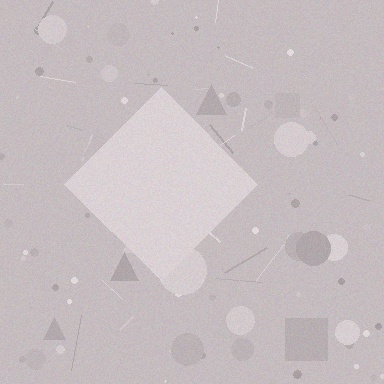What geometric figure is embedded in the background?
A diamond is embedded in the background.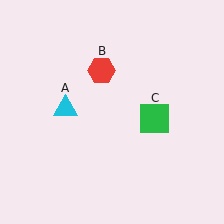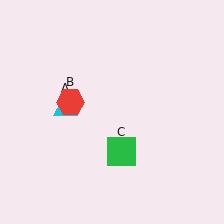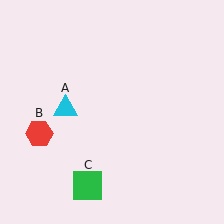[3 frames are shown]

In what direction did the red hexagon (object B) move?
The red hexagon (object B) moved down and to the left.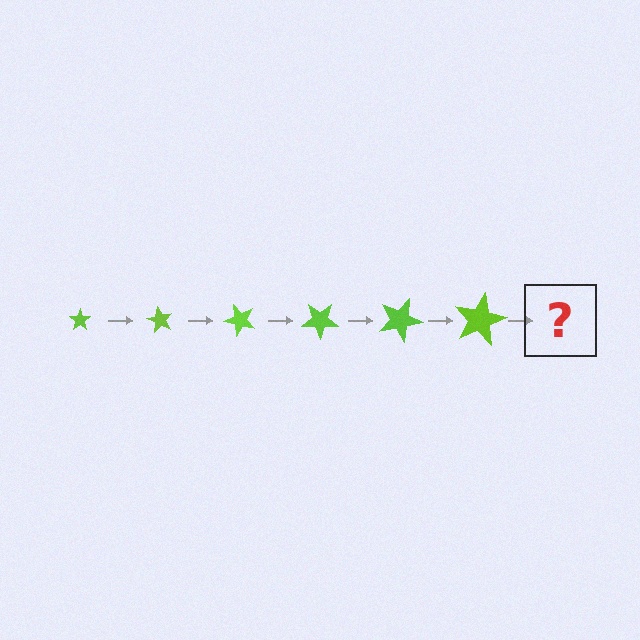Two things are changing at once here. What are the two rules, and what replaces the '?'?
The two rules are that the star grows larger each step and it rotates 60 degrees each step. The '?' should be a star, larger than the previous one and rotated 360 degrees from the start.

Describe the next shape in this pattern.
It should be a star, larger than the previous one and rotated 360 degrees from the start.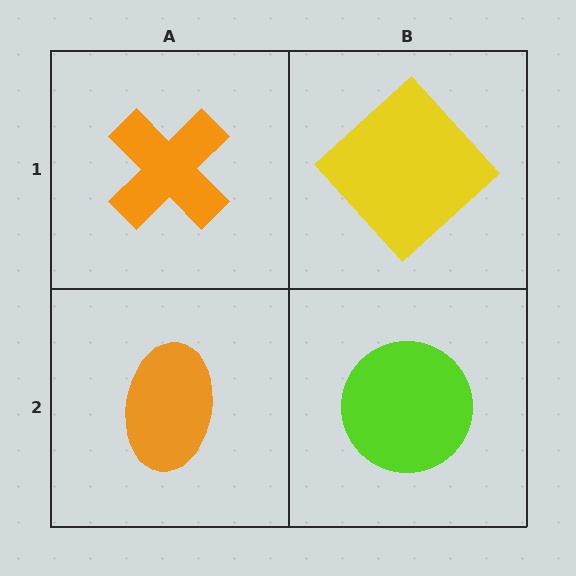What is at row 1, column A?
An orange cross.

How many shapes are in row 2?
2 shapes.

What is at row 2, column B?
A lime circle.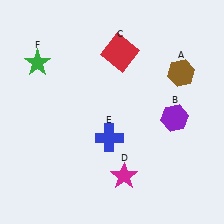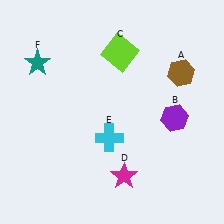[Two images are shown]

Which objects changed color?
C changed from red to lime. E changed from blue to cyan. F changed from green to teal.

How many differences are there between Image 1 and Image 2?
There are 3 differences between the two images.